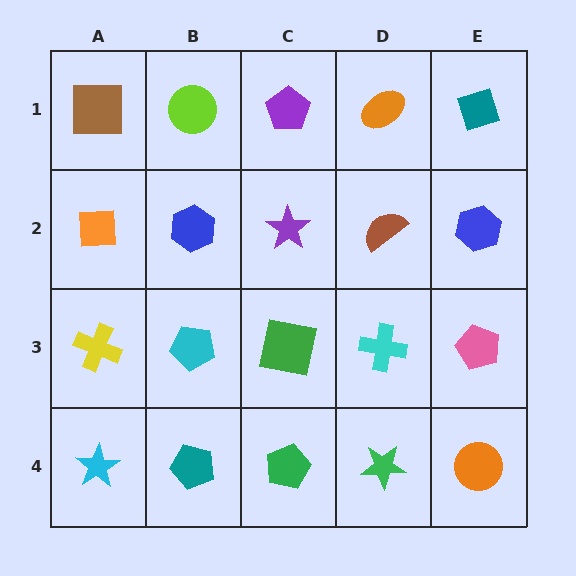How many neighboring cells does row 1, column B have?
3.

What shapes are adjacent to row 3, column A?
An orange square (row 2, column A), a cyan star (row 4, column A), a cyan pentagon (row 3, column B).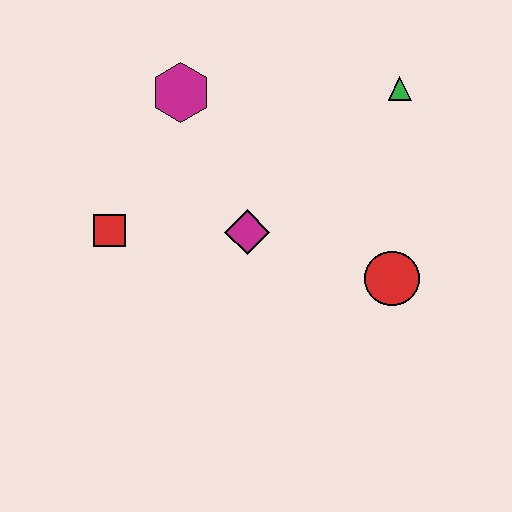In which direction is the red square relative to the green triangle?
The red square is to the left of the green triangle.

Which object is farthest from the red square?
The green triangle is farthest from the red square.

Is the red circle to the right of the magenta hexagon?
Yes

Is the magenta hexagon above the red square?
Yes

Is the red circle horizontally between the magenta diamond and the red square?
No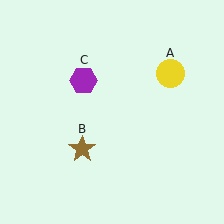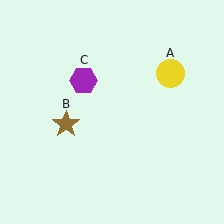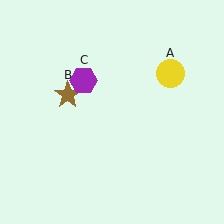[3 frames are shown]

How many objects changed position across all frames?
1 object changed position: brown star (object B).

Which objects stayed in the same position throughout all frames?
Yellow circle (object A) and purple hexagon (object C) remained stationary.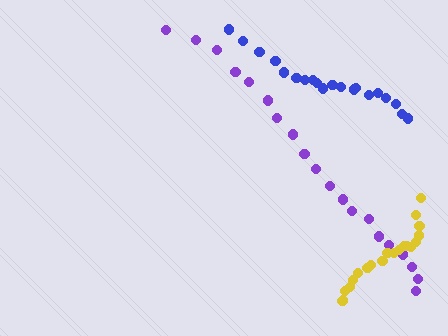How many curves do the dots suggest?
There are 3 distinct paths.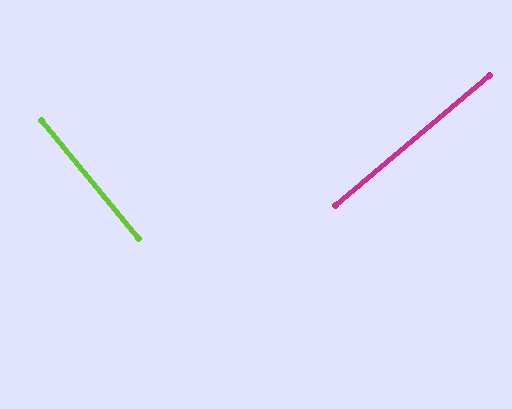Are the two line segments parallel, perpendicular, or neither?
Perpendicular — they meet at approximately 89°.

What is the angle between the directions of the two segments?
Approximately 89 degrees.